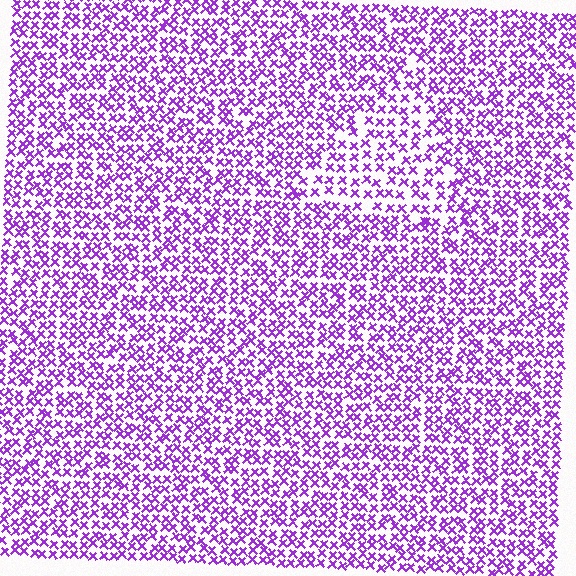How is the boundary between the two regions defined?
The boundary is defined by a change in element density (approximately 1.5x ratio). All elements are the same color, size, and shape.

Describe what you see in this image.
The image contains small purple elements arranged at two different densities. A triangle-shaped region is visible where the elements are less densely packed than the surrounding area.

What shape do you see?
I see a triangle.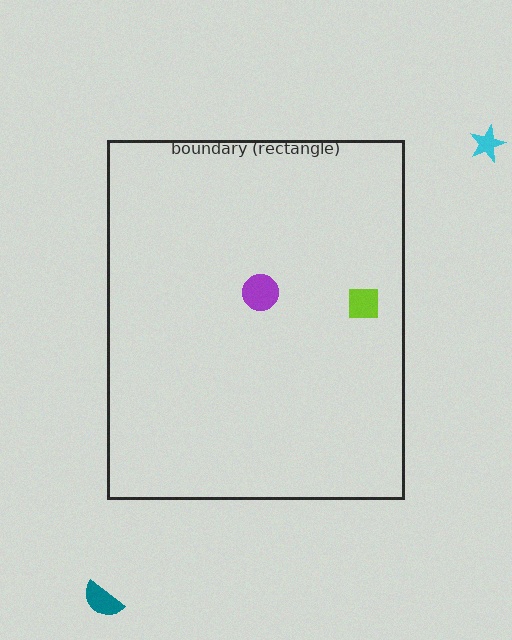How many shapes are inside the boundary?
2 inside, 2 outside.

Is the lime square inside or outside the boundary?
Inside.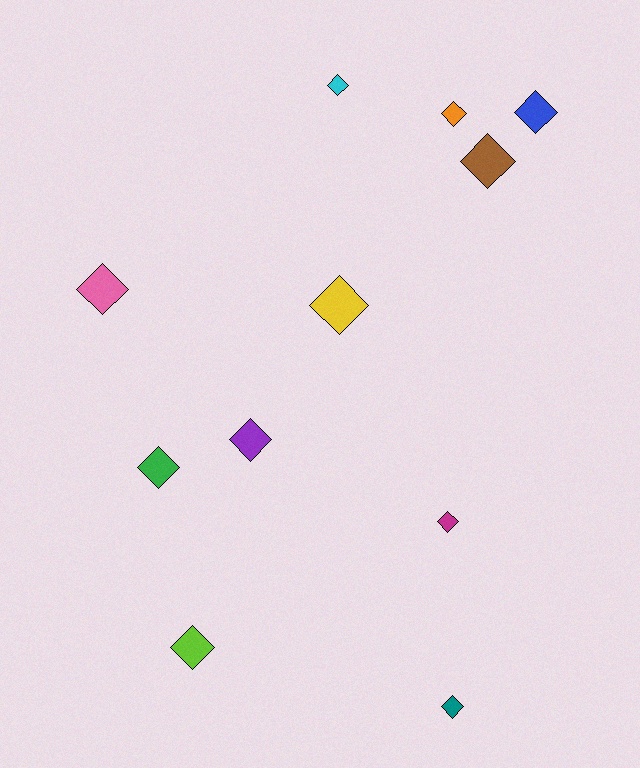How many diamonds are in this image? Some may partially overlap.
There are 11 diamonds.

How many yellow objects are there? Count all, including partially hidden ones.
There is 1 yellow object.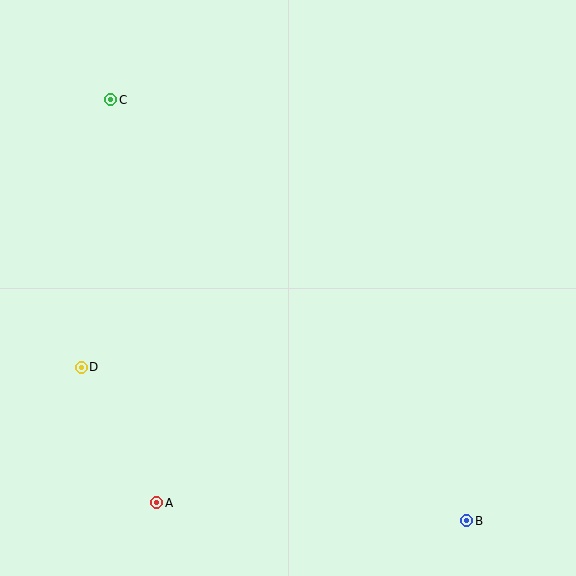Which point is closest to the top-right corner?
Point C is closest to the top-right corner.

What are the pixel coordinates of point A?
Point A is at (157, 503).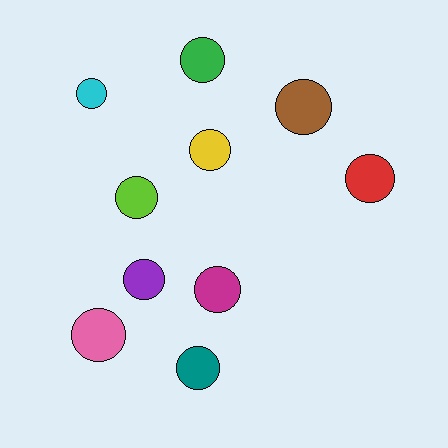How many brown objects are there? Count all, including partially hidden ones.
There is 1 brown object.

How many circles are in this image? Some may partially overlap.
There are 10 circles.